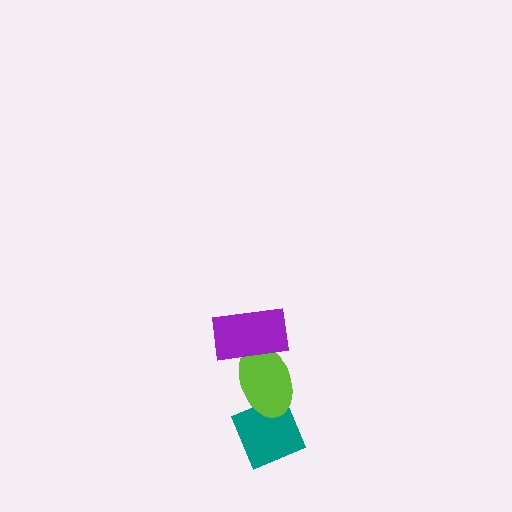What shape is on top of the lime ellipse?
The purple rectangle is on top of the lime ellipse.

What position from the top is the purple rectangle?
The purple rectangle is 1st from the top.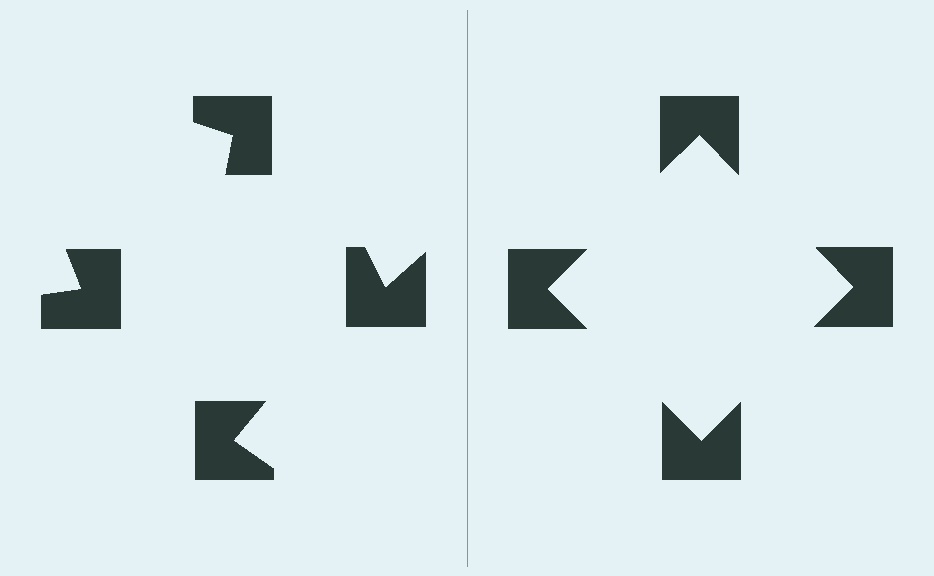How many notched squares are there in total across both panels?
8 — 4 on each side.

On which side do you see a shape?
An illusory square appears on the right side. On the left side the wedge cuts are rotated, so no coherent shape forms.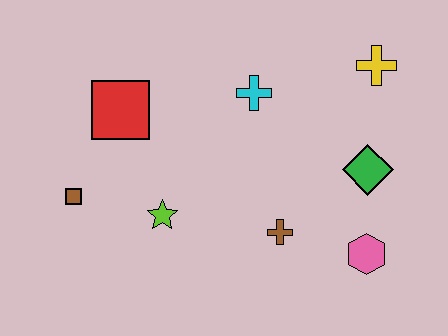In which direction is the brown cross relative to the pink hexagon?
The brown cross is to the left of the pink hexagon.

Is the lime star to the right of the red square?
Yes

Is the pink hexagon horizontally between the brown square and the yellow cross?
Yes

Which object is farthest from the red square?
The pink hexagon is farthest from the red square.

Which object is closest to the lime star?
The brown square is closest to the lime star.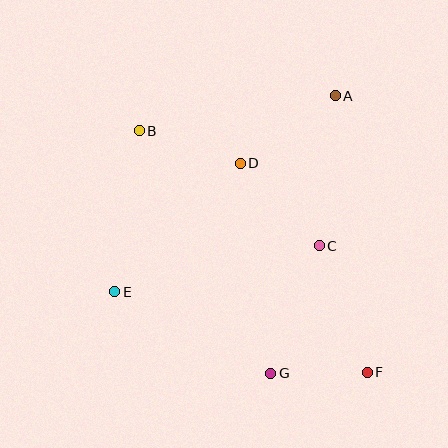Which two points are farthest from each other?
Points B and F are farthest from each other.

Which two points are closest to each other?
Points F and G are closest to each other.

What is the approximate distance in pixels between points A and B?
The distance between A and B is approximately 199 pixels.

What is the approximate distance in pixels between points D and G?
The distance between D and G is approximately 212 pixels.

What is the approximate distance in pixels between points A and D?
The distance between A and D is approximately 117 pixels.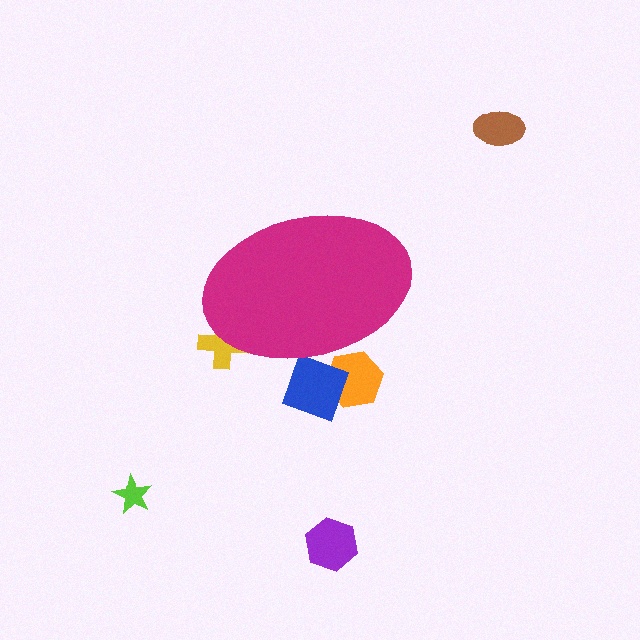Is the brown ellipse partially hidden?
No, the brown ellipse is fully visible.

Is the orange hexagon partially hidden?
Yes, the orange hexagon is partially hidden behind the magenta ellipse.